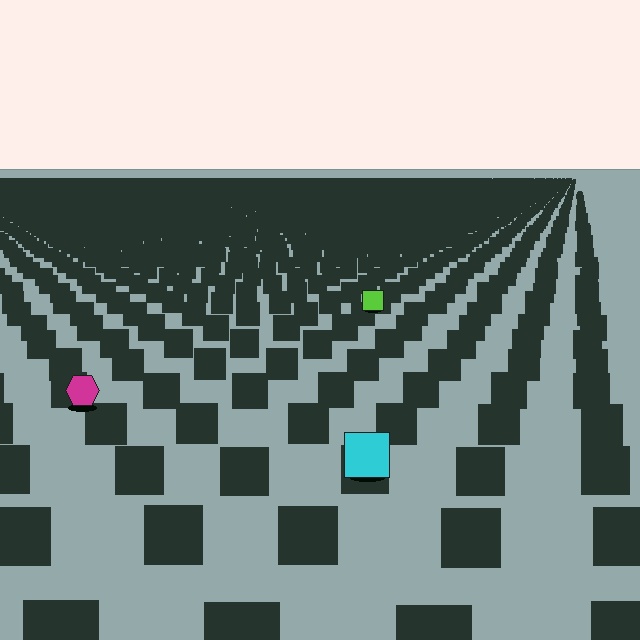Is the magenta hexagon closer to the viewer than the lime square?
Yes. The magenta hexagon is closer — you can tell from the texture gradient: the ground texture is coarser near it.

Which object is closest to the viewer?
The cyan square is closest. The texture marks near it are larger and more spread out.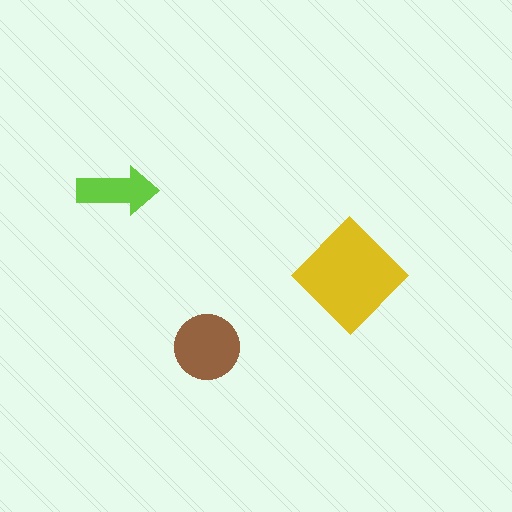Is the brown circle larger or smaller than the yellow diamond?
Smaller.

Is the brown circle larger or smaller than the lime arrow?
Larger.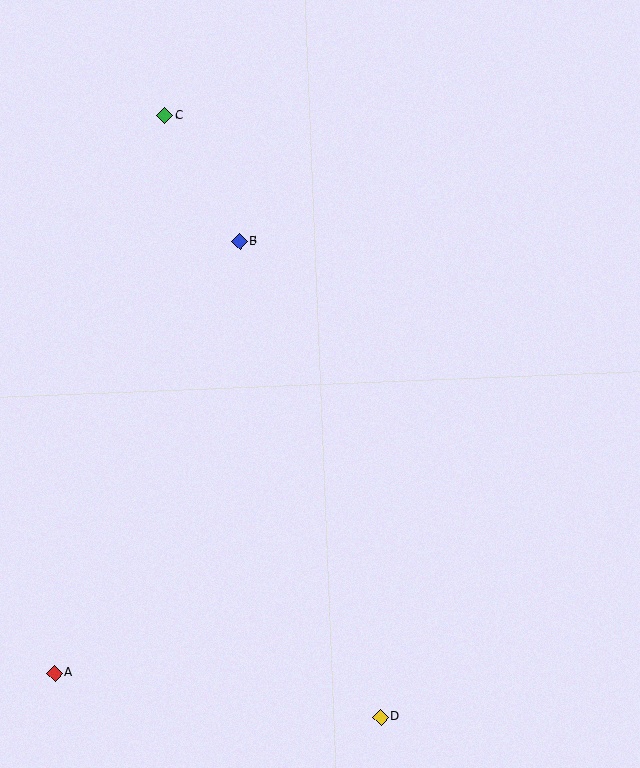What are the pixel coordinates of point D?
Point D is at (381, 717).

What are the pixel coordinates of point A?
Point A is at (55, 673).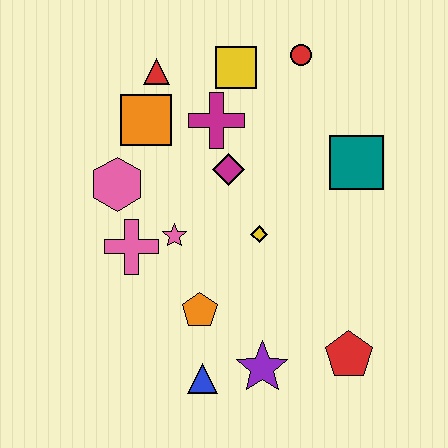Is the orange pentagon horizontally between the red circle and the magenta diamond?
No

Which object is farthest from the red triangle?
The red pentagon is farthest from the red triangle.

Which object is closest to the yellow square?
The magenta cross is closest to the yellow square.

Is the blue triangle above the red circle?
No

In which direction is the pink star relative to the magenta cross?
The pink star is below the magenta cross.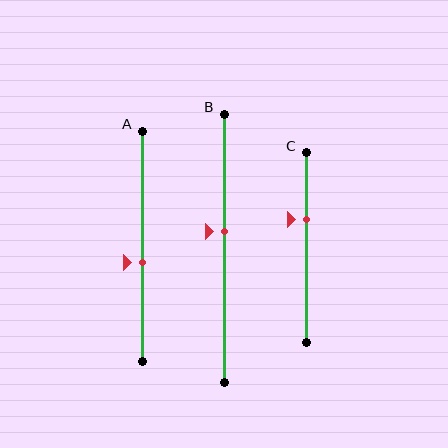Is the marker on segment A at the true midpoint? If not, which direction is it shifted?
No, the marker on segment A is shifted downward by about 7% of the segment length.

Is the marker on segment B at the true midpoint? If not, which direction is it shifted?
No, the marker on segment B is shifted upward by about 6% of the segment length.